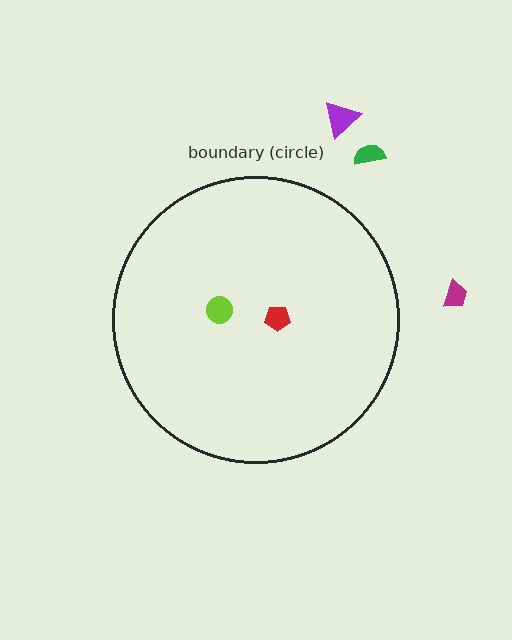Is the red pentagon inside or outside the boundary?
Inside.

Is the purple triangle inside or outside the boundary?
Outside.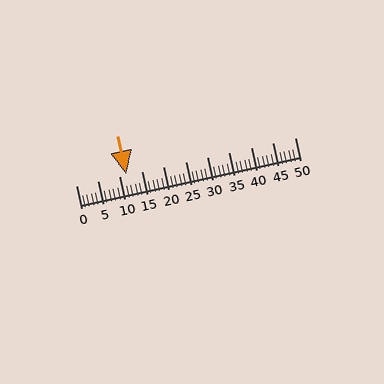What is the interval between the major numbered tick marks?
The major tick marks are spaced 5 units apart.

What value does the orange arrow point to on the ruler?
The orange arrow points to approximately 12.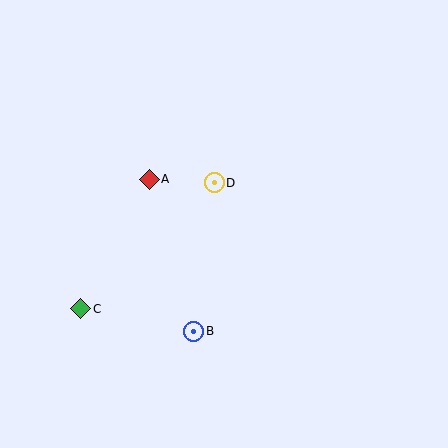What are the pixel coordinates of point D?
Point D is at (214, 183).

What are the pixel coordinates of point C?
Point C is at (81, 309).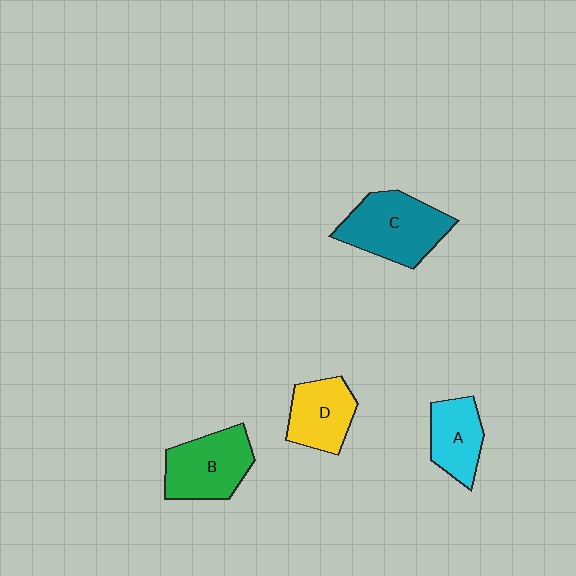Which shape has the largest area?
Shape C (teal).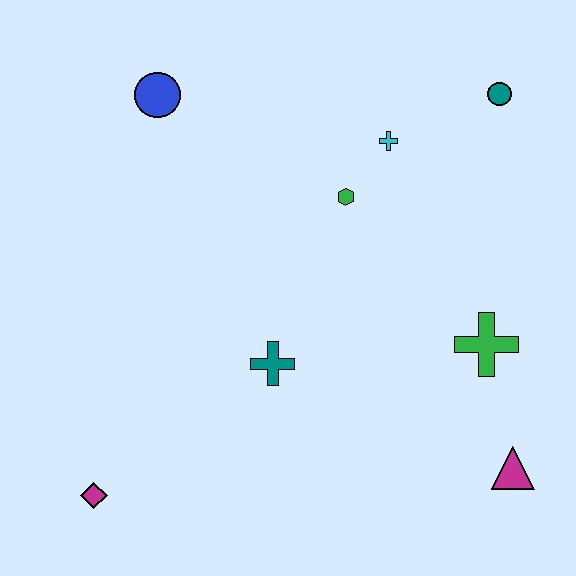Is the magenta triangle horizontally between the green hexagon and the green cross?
No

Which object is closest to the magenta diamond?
The teal cross is closest to the magenta diamond.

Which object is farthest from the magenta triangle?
The blue circle is farthest from the magenta triangle.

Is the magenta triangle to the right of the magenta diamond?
Yes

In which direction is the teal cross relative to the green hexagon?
The teal cross is below the green hexagon.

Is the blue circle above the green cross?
Yes